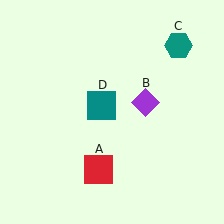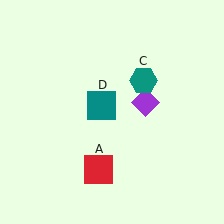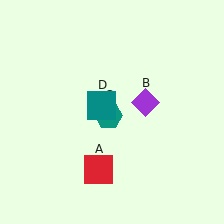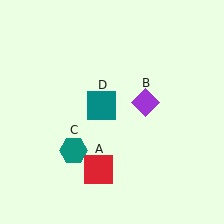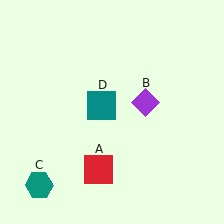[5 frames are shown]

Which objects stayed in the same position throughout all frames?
Red square (object A) and purple diamond (object B) and teal square (object D) remained stationary.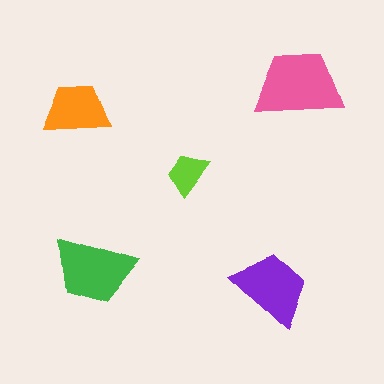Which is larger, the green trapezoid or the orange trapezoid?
The green one.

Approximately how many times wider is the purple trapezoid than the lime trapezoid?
About 2 times wider.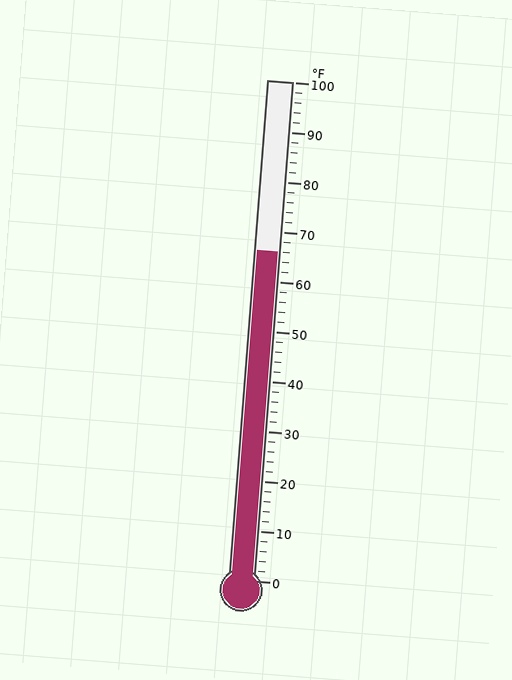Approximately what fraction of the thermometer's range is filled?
The thermometer is filled to approximately 65% of its range.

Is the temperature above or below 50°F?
The temperature is above 50°F.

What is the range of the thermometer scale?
The thermometer scale ranges from 0°F to 100°F.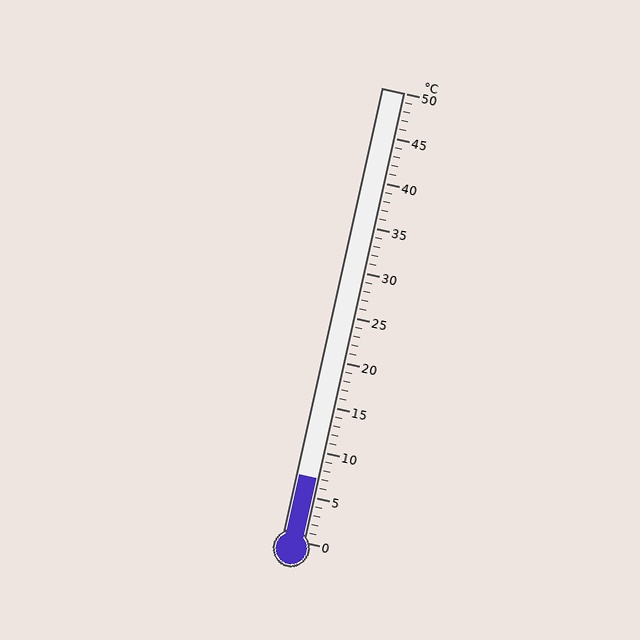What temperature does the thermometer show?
The thermometer shows approximately 7°C.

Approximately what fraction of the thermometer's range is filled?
The thermometer is filled to approximately 15% of its range.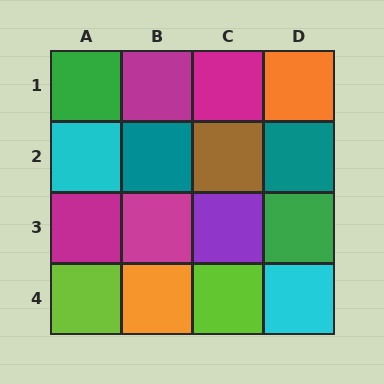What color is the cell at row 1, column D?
Orange.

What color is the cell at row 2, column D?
Teal.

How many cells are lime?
2 cells are lime.